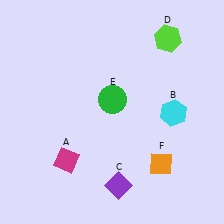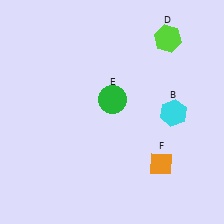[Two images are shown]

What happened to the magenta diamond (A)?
The magenta diamond (A) was removed in Image 2. It was in the bottom-left area of Image 1.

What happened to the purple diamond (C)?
The purple diamond (C) was removed in Image 2. It was in the bottom-right area of Image 1.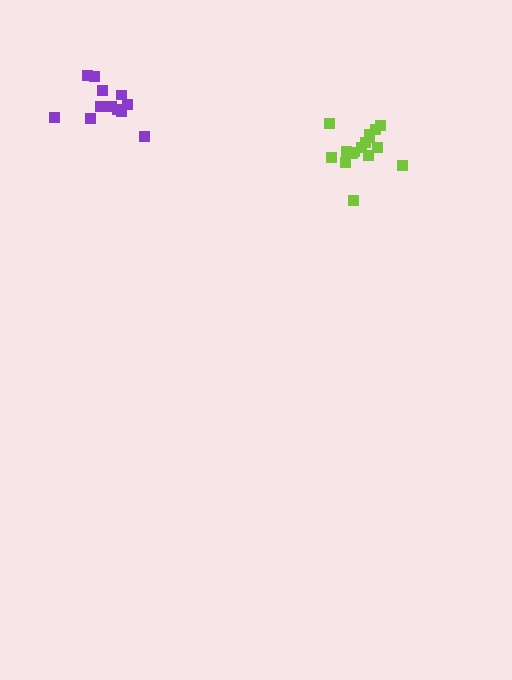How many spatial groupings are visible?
There are 2 spatial groupings.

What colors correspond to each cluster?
The clusters are colored: purple, lime.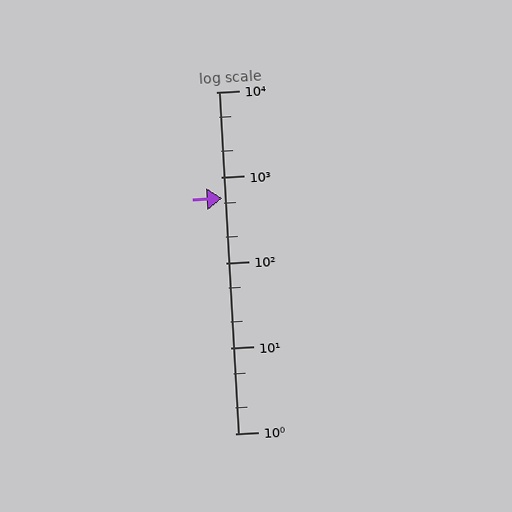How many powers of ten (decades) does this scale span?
The scale spans 4 decades, from 1 to 10000.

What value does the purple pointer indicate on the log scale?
The pointer indicates approximately 570.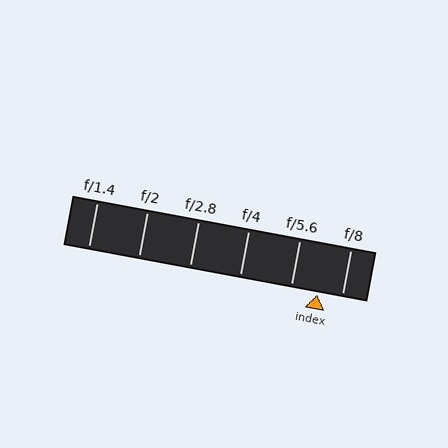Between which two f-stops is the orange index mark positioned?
The index mark is between f/5.6 and f/8.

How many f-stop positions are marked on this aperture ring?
There are 6 f-stop positions marked.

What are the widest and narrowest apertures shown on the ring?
The widest aperture shown is f/1.4 and the narrowest is f/8.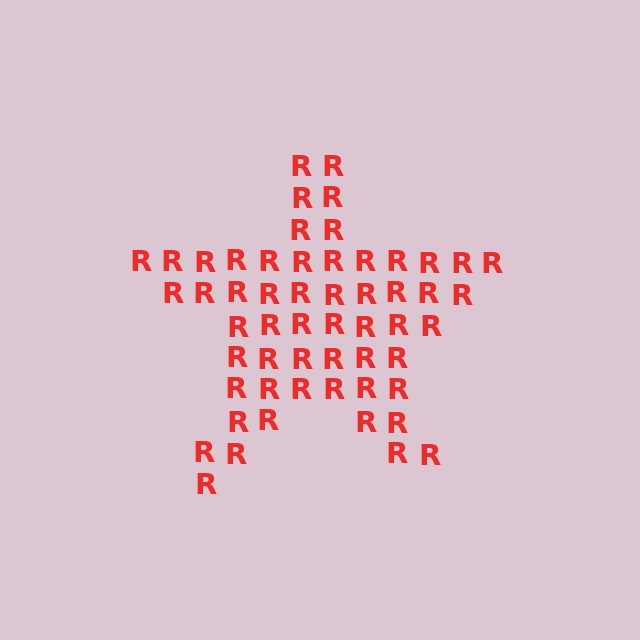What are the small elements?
The small elements are letter R's.